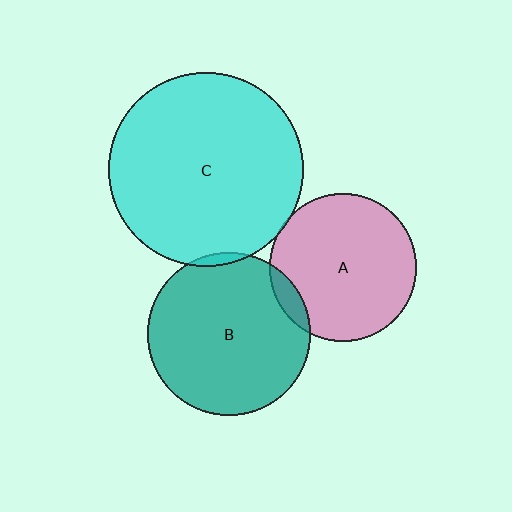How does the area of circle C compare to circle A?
Approximately 1.7 times.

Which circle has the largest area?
Circle C (cyan).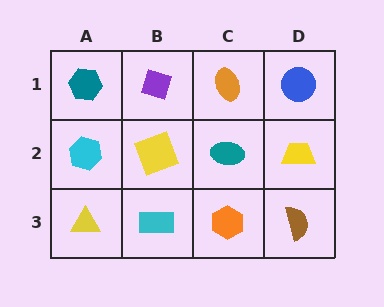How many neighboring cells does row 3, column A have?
2.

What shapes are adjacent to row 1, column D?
A yellow trapezoid (row 2, column D), an orange ellipse (row 1, column C).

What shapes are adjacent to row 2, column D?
A blue circle (row 1, column D), a brown semicircle (row 3, column D), a teal ellipse (row 2, column C).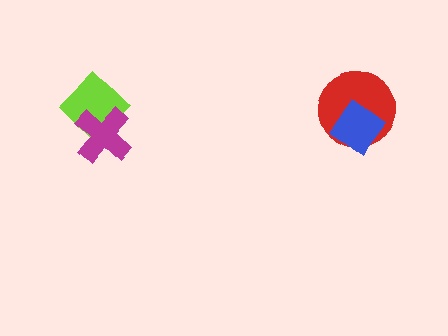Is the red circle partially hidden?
Yes, it is partially covered by another shape.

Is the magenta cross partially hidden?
No, no other shape covers it.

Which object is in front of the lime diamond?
The magenta cross is in front of the lime diamond.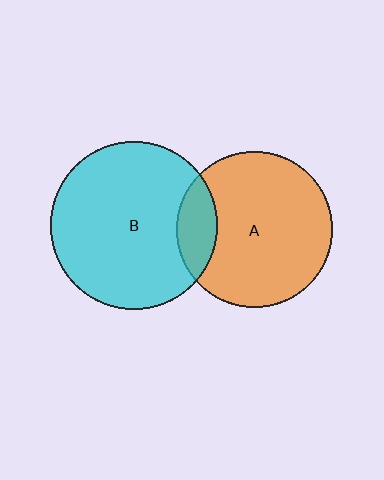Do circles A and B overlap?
Yes.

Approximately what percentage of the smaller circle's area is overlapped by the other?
Approximately 15%.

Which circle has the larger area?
Circle B (cyan).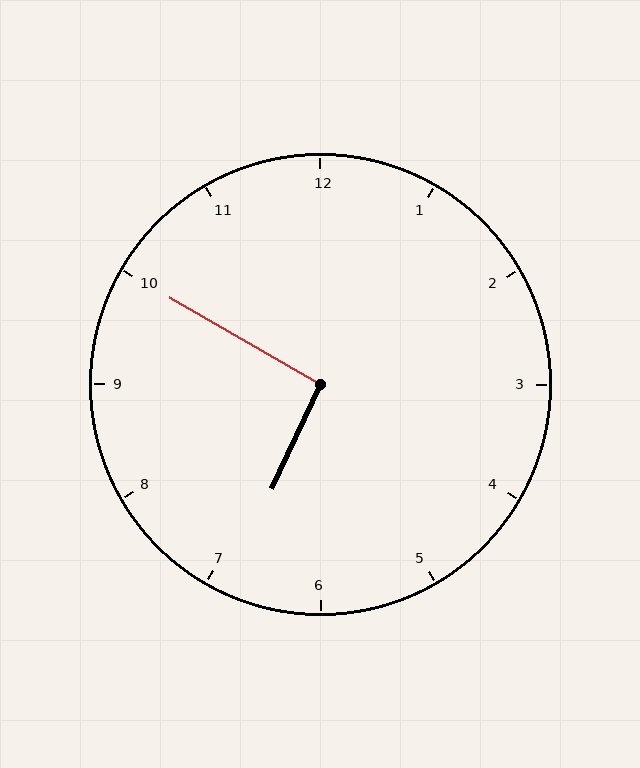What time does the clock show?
6:50.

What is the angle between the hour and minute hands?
Approximately 95 degrees.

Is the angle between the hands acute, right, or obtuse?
It is right.